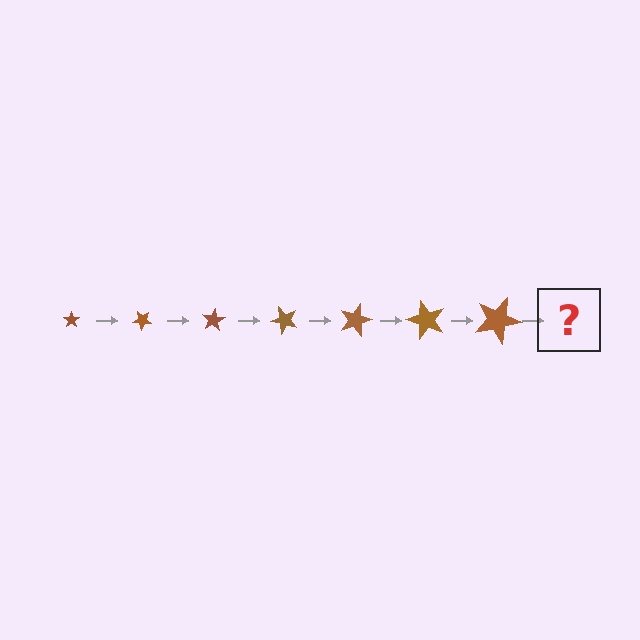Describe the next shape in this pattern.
It should be a star, larger than the previous one and rotated 280 degrees from the start.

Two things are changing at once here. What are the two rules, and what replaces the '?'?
The two rules are that the star grows larger each step and it rotates 40 degrees each step. The '?' should be a star, larger than the previous one and rotated 280 degrees from the start.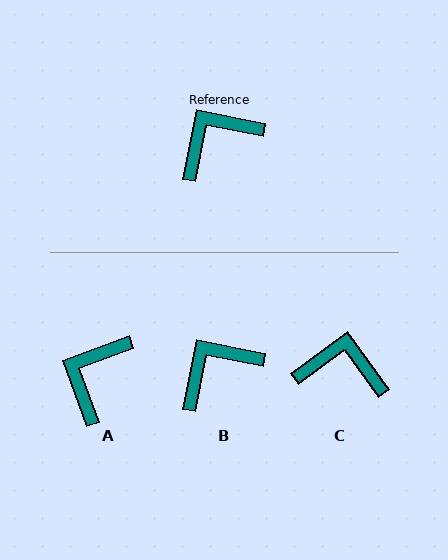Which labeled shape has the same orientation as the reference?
B.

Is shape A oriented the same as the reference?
No, it is off by about 31 degrees.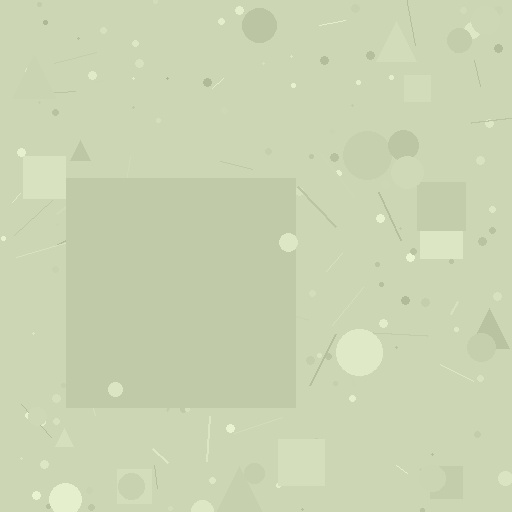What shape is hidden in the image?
A square is hidden in the image.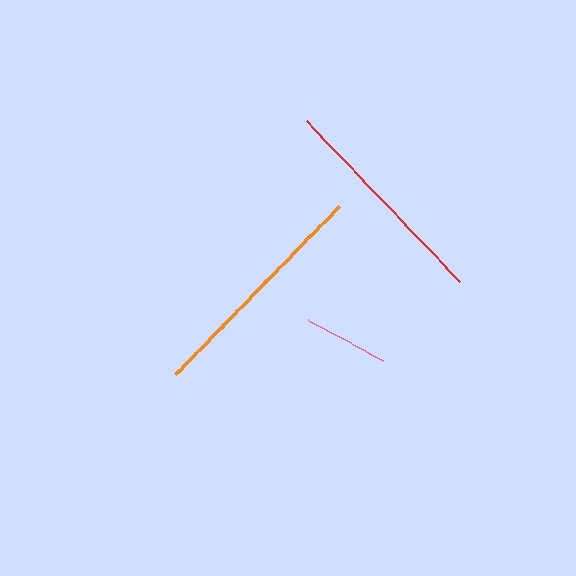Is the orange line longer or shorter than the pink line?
The orange line is longer than the pink line.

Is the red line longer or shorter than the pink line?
The red line is longer than the pink line.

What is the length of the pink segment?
The pink segment is approximately 86 pixels long.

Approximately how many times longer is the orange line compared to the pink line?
The orange line is approximately 2.7 times the length of the pink line.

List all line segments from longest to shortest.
From longest to shortest: orange, red, pink.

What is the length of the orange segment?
The orange segment is approximately 236 pixels long.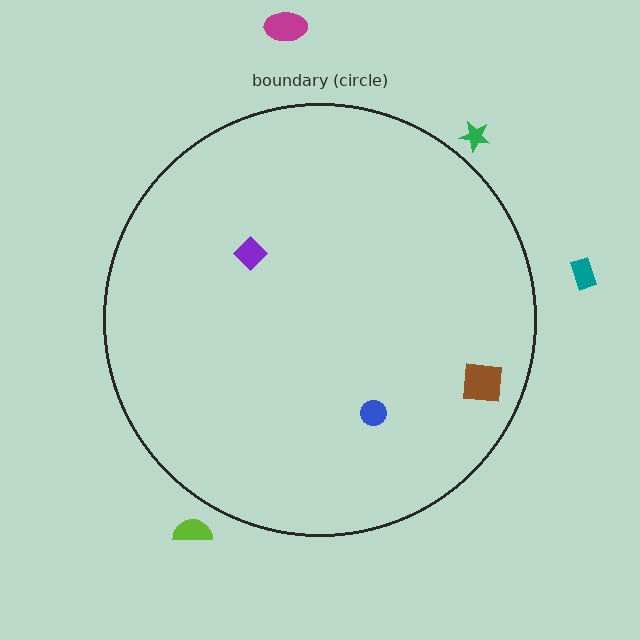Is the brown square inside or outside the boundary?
Inside.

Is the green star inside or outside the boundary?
Outside.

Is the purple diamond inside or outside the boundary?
Inside.